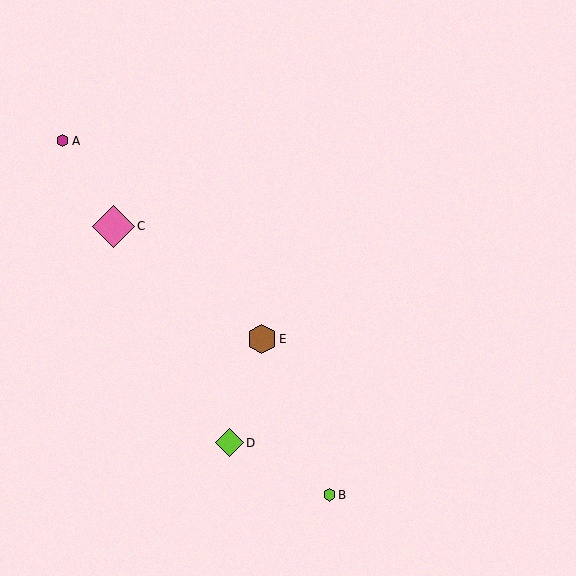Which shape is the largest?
The pink diamond (labeled C) is the largest.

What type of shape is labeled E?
Shape E is a brown hexagon.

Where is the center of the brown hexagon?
The center of the brown hexagon is at (262, 339).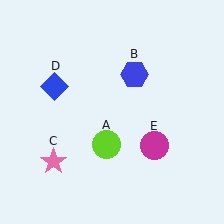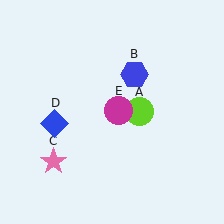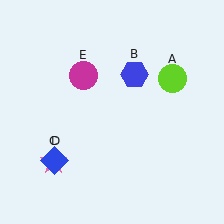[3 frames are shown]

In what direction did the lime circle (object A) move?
The lime circle (object A) moved up and to the right.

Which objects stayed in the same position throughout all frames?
Blue hexagon (object B) and pink star (object C) remained stationary.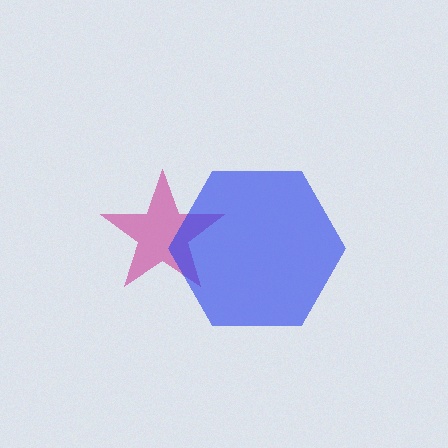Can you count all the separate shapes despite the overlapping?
Yes, there are 2 separate shapes.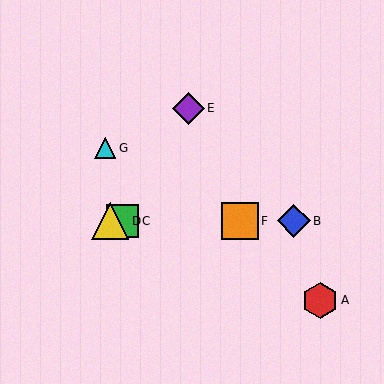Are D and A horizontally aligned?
No, D is at y≈221 and A is at y≈300.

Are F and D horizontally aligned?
Yes, both are at y≈221.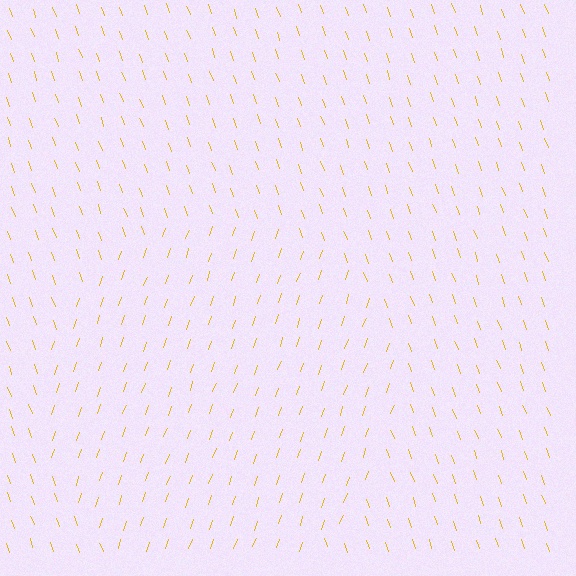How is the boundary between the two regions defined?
The boundary is defined purely by a change in line orientation (approximately 39 degrees difference). All lines are the same color and thickness.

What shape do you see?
I see a circle.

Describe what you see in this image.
The image is filled with small yellow line segments. A circle region in the image has lines oriented differently from the surrounding lines, creating a visible texture boundary.